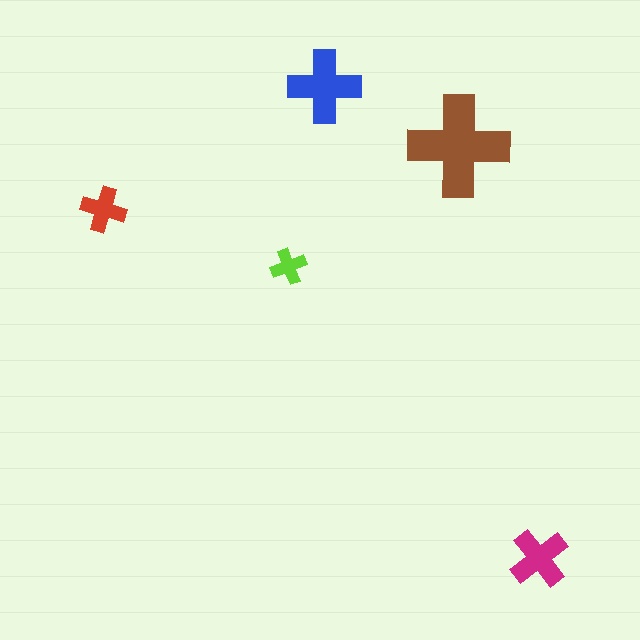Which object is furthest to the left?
The red cross is leftmost.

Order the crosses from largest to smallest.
the brown one, the blue one, the magenta one, the red one, the lime one.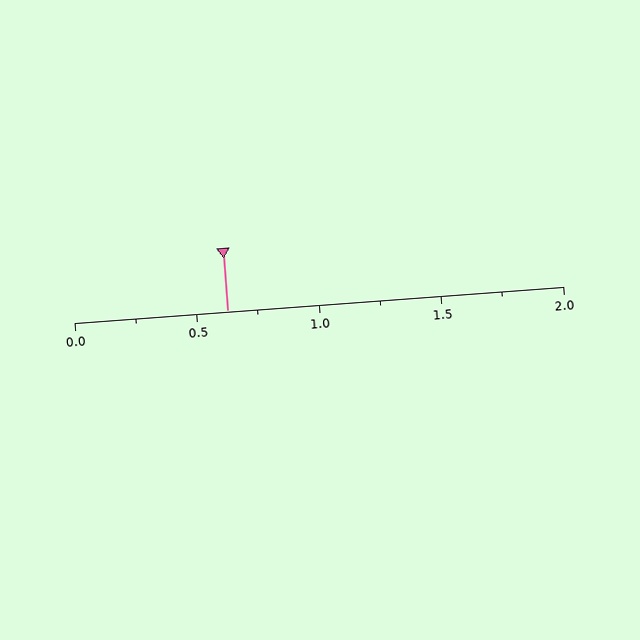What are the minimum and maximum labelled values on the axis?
The axis runs from 0.0 to 2.0.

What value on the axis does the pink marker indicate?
The marker indicates approximately 0.62.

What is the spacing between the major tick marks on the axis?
The major ticks are spaced 0.5 apart.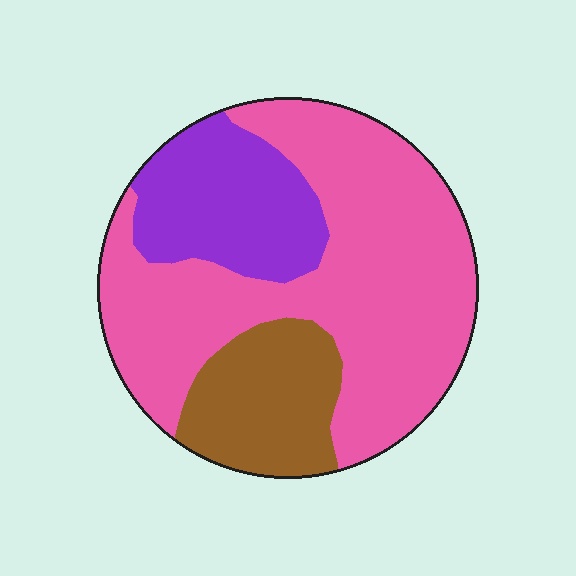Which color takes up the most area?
Pink, at roughly 60%.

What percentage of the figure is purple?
Purple covers 21% of the figure.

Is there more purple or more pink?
Pink.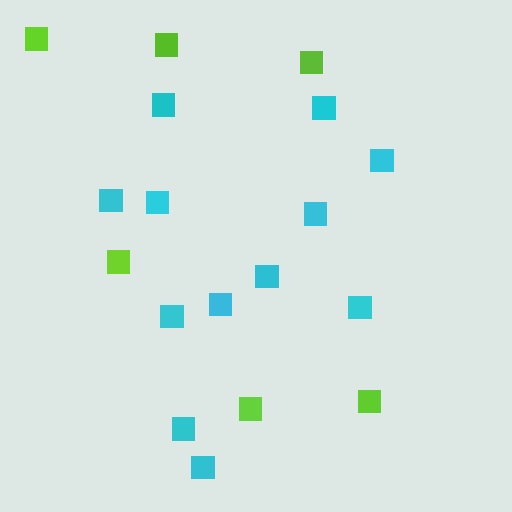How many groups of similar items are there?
There are 2 groups: one group of cyan squares (12) and one group of lime squares (6).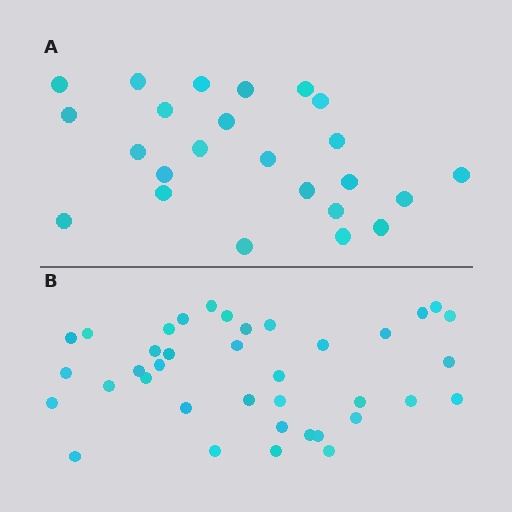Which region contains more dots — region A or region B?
Region B (the bottom region) has more dots.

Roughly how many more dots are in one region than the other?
Region B has approximately 15 more dots than region A.